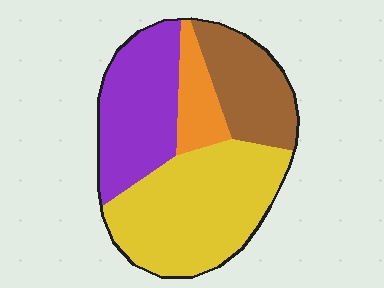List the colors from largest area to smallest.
From largest to smallest: yellow, purple, brown, orange.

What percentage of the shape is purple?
Purple takes up about one quarter (1/4) of the shape.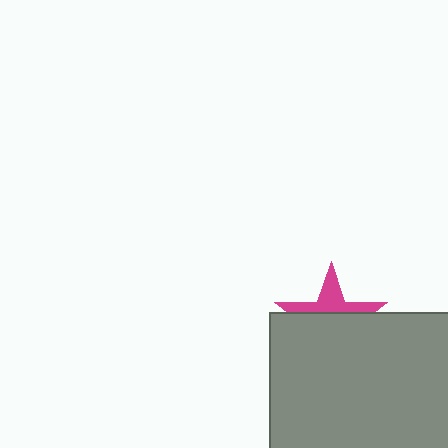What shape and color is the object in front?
The object in front is a gray rectangle.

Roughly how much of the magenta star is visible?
A small part of it is visible (roughly 37%).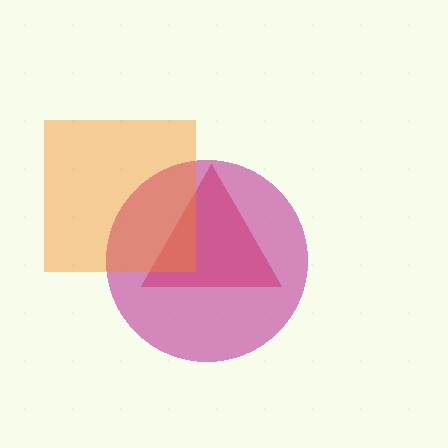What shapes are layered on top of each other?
The layered shapes are: a red triangle, a magenta circle, an orange square.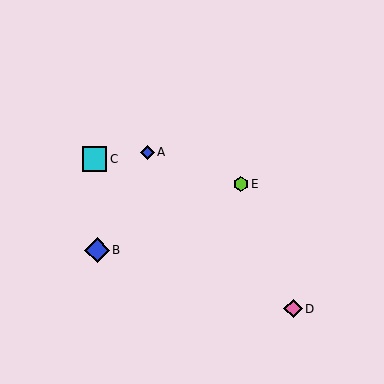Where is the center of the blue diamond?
The center of the blue diamond is at (147, 152).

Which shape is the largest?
The cyan square (labeled C) is the largest.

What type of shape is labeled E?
Shape E is a lime hexagon.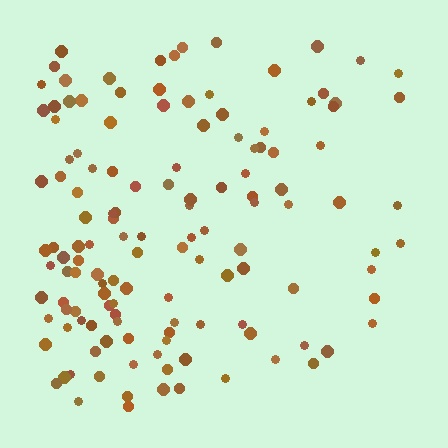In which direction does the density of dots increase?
From right to left, with the left side densest.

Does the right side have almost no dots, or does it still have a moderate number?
Still a moderate number, just noticeably fewer than the left.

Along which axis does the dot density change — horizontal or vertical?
Horizontal.